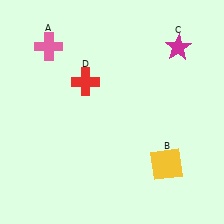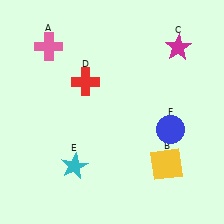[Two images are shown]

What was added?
A cyan star (E), a blue circle (F) were added in Image 2.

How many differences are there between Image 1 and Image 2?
There are 2 differences between the two images.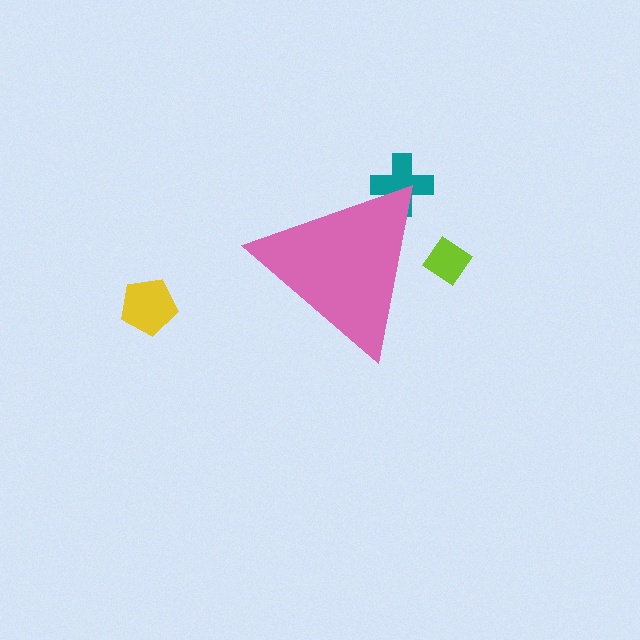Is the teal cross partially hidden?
Yes, the teal cross is partially hidden behind the pink triangle.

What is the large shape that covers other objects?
A pink triangle.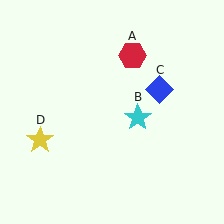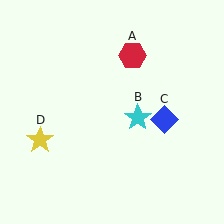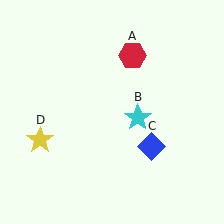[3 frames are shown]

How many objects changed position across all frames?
1 object changed position: blue diamond (object C).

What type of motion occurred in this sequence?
The blue diamond (object C) rotated clockwise around the center of the scene.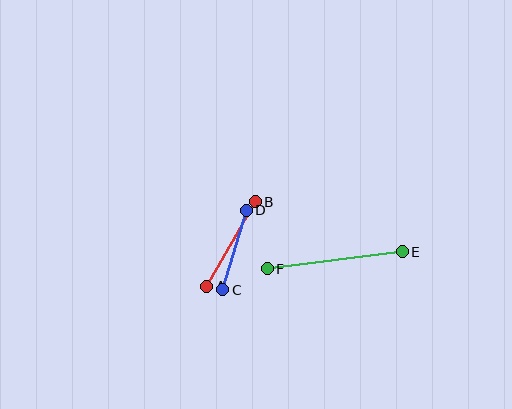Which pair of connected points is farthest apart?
Points E and F are farthest apart.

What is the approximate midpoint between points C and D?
The midpoint is at approximately (234, 250) pixels.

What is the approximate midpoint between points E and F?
The midpoint is at approximately (335, 260) pixels.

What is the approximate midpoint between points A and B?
The midpoint is at approximately (231, 244) pixels.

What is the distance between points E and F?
The distance is approximately 136 pixels.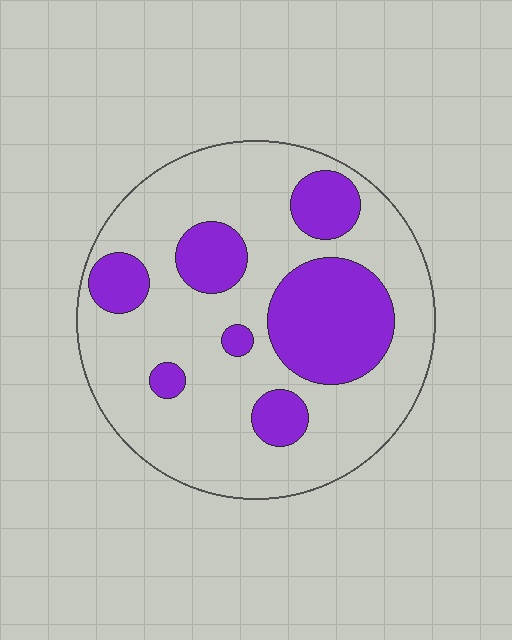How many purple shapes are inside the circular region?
7.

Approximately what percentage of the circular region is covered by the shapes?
Approximately 30%.